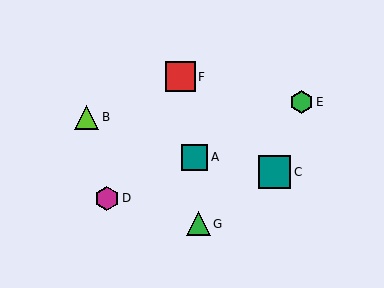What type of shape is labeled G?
Shape G is a green triangle.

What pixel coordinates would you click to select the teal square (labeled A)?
Click at (195, 157) to select the teal square A.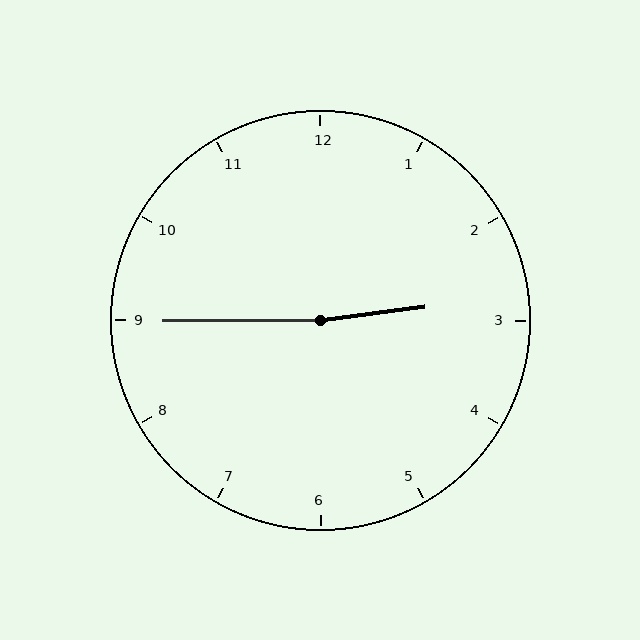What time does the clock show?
2:45.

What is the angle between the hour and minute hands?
Approximately 172 degrees.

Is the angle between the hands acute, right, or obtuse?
It is obtuse.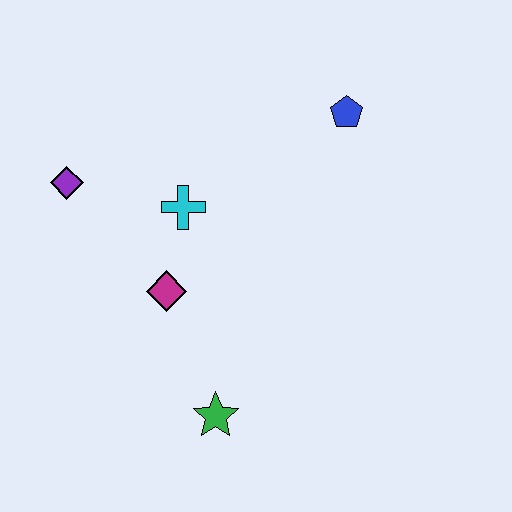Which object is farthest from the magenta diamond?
The blue pentagon is farthest from the magenta diamond.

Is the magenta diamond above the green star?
Yes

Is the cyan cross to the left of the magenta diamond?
No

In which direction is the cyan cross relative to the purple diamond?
The cyan cross is to the right of the purple diamond.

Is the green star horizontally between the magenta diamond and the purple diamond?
No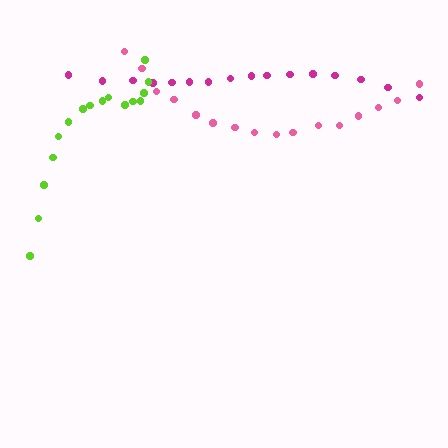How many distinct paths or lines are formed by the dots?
There are 3 distinct paths.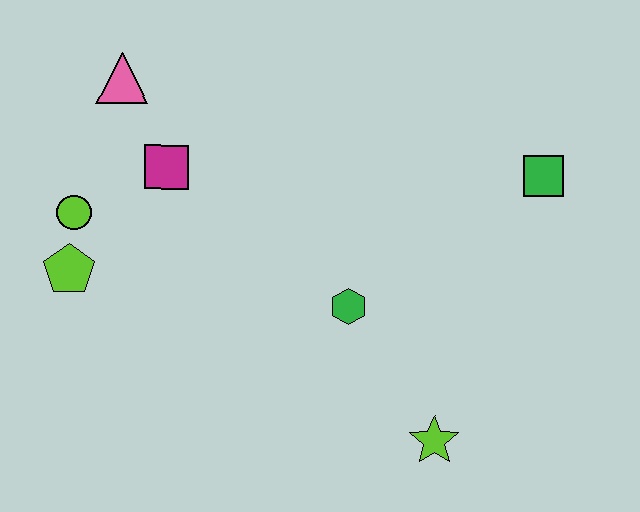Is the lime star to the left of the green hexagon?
No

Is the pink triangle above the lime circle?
Yes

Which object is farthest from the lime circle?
The green square is farthest from the lime circle.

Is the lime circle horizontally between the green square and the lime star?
No